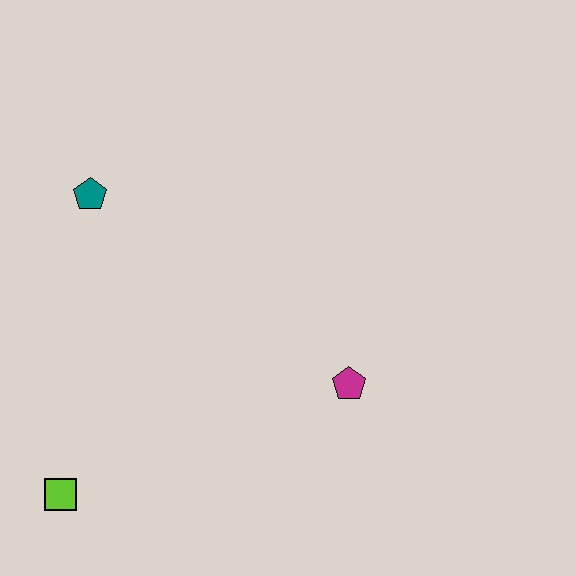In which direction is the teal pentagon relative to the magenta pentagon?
The teal pentagon is to the left of the magenta pentagon.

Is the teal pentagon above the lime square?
Yes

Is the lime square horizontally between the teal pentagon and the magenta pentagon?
No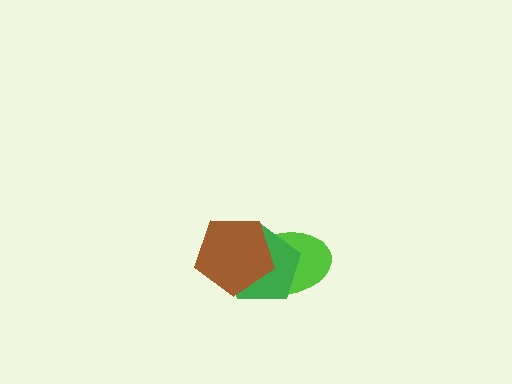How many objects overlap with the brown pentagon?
2 objects overlap with the brown pentagon.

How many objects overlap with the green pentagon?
2 objects overlap with the green pentagon.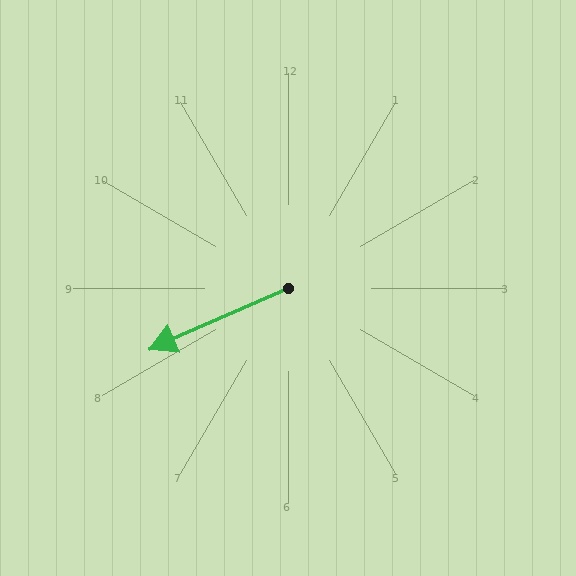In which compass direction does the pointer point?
Southwest.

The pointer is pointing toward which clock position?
Roughly 8 o'clock.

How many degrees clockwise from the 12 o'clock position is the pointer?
Approximately 246 degrees.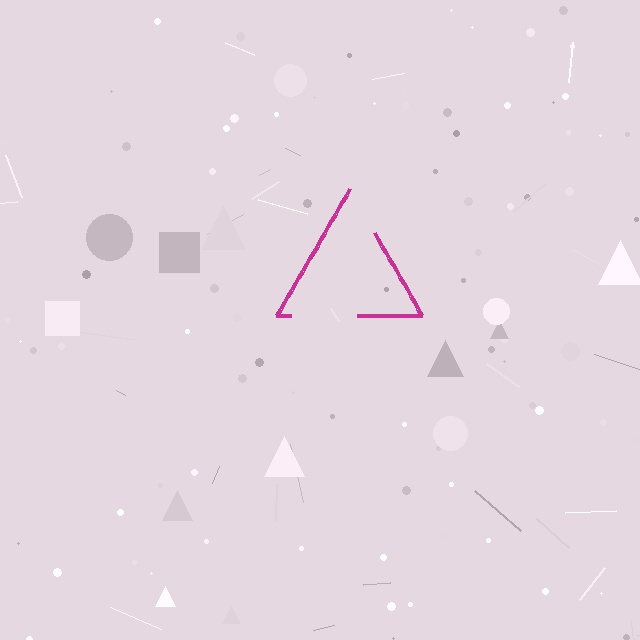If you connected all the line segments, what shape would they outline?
They would outline a triangle.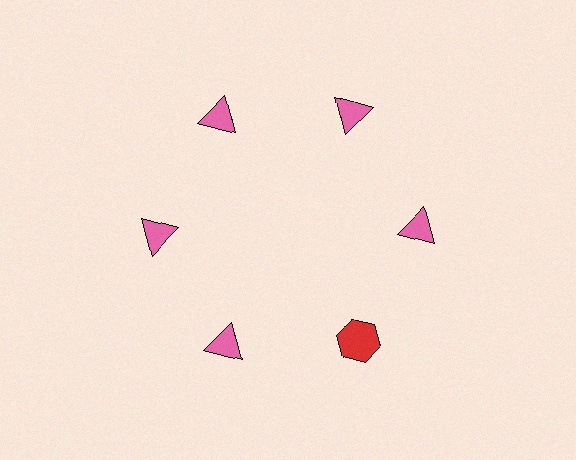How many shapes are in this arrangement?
There are 6 shapes arranged in a ring pattern.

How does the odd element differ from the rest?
It differs in both color (red instead of pink) and shape (hexagon instead of triangle).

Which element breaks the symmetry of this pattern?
The red hexagon at roughly the 5 o'clock position breaks the symmetry. All other shapes are pink triangles.